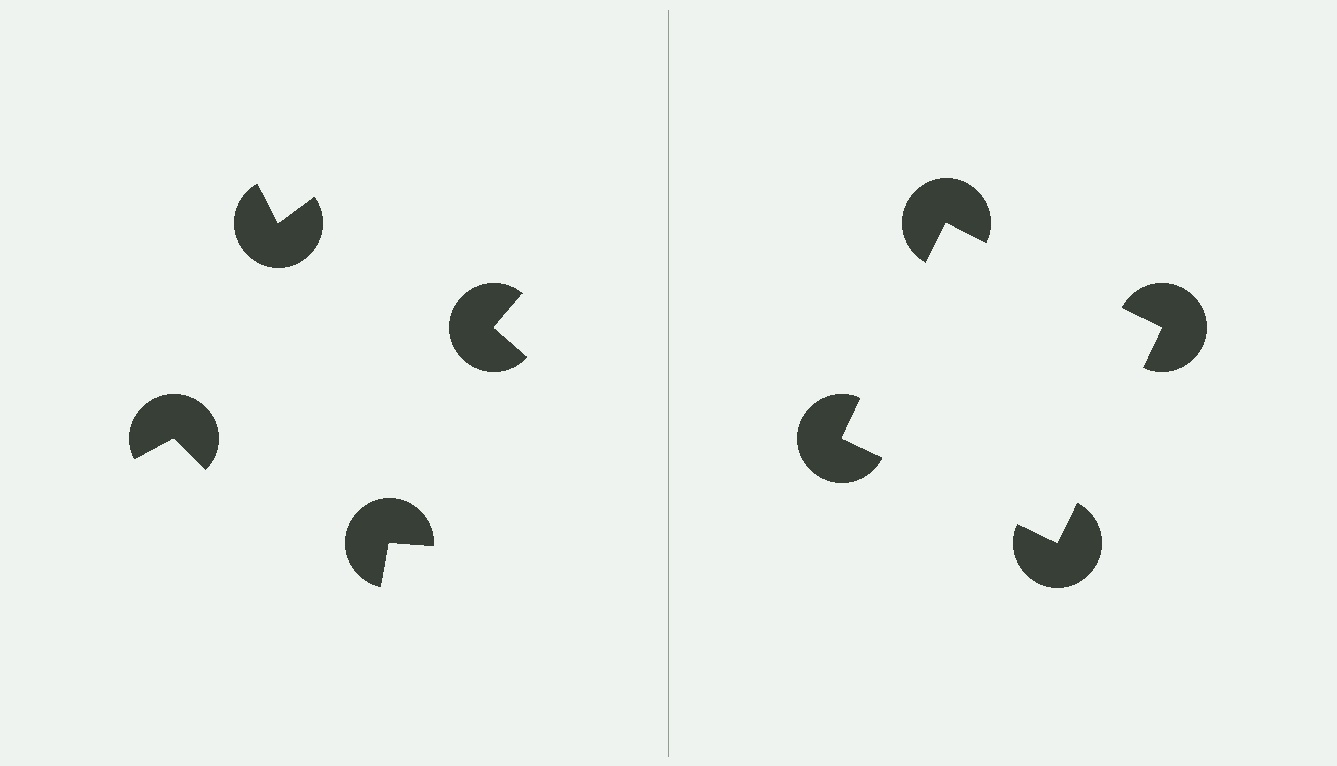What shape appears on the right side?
An illusory square.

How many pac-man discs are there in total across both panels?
8 — 4 on each side.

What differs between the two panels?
The pac-man discs are positioned identically on both sides; only the wedge orientations differ. On the right they align to a square; on the left they are misaligned.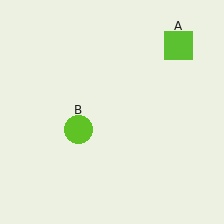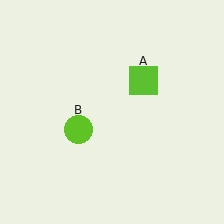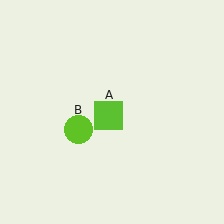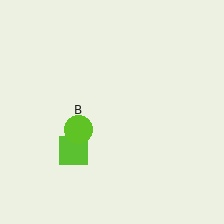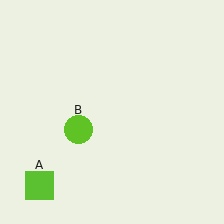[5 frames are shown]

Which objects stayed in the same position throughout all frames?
Lime circle (object B) remained stationary.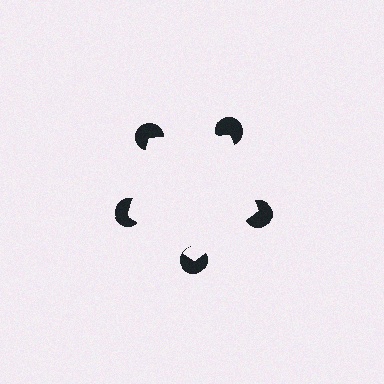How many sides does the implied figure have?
5 sides.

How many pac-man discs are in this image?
There are 5 — one at each vertex of the illusory pentagon.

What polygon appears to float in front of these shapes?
An illusory pentagon — its edges are inferred from the aligned wedge cuts in the pac-man discs, not physically drawn.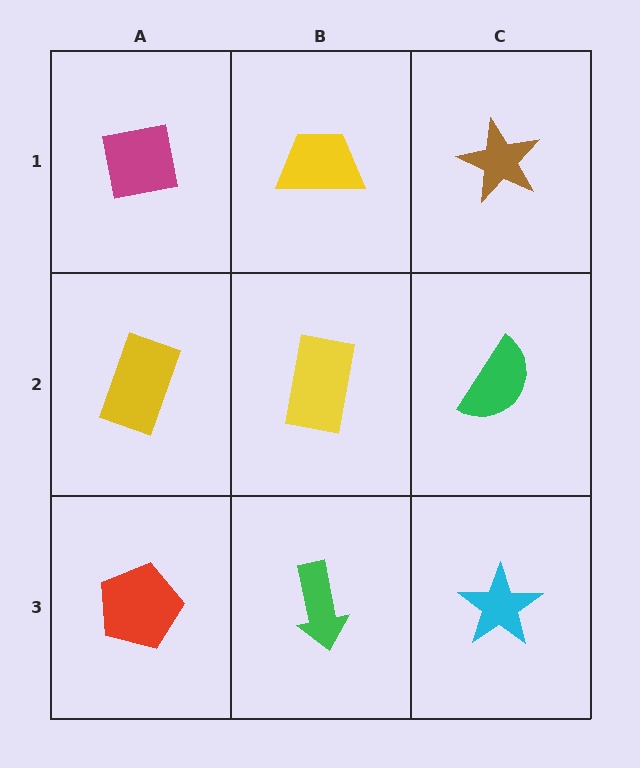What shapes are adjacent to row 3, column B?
A yellow rectangle (row 2, column B), a red pentagon (row 3, column A), a cyan star (row 3, column C).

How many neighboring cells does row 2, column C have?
3.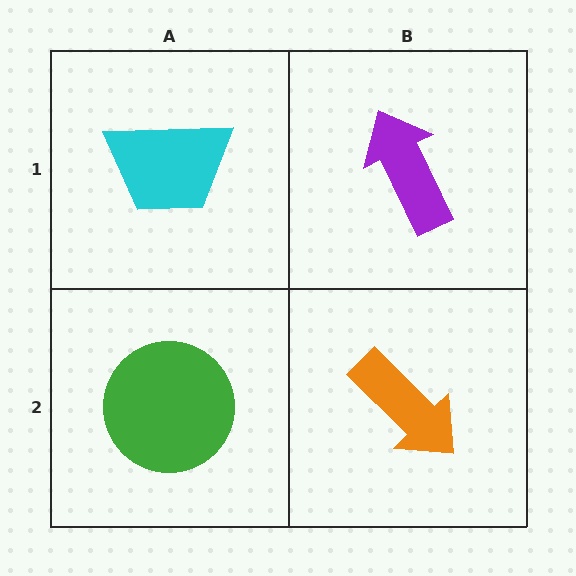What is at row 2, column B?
An orange arrow.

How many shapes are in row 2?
2 shapes.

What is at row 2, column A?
A green circle.